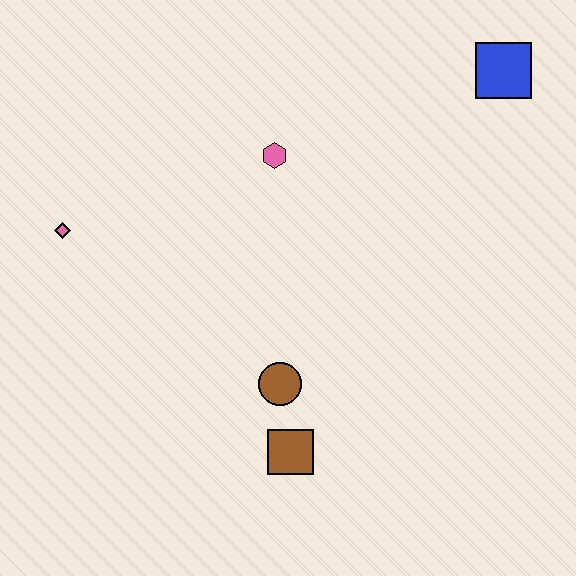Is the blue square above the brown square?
Yes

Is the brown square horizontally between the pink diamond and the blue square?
Yes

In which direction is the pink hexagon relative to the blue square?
The pink hexagon is to the left of the blue square.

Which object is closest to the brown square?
The brown circle is closest to the brown square.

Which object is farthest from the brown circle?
The blue square is farthest from the brown circle.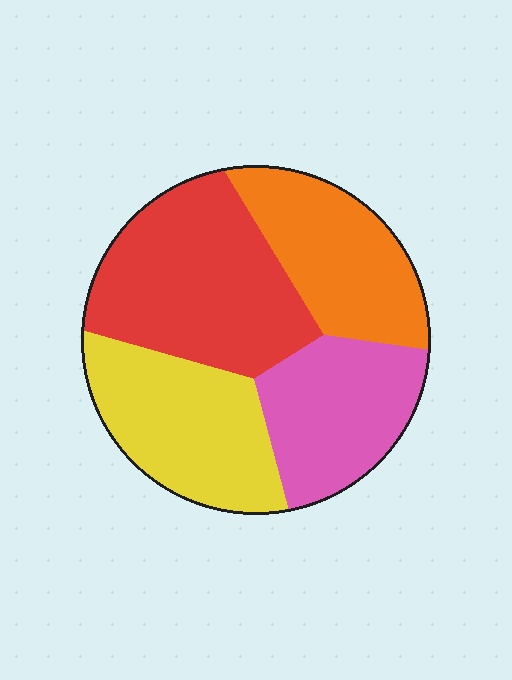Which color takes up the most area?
Red, at roughly 30%.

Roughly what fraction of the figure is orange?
Orange takes up about one fifth (1/5) of the figure.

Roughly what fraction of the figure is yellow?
Yellow takes up about one quarter (1/4) of the figure.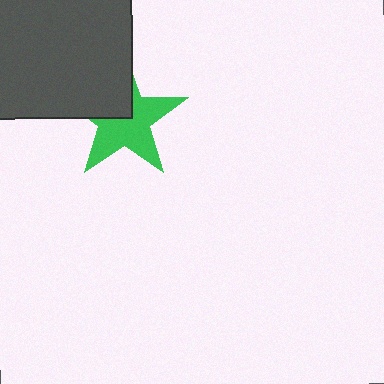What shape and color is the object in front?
The object in front is a dark gray square.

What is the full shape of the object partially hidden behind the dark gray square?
The partially hidden object is a green star.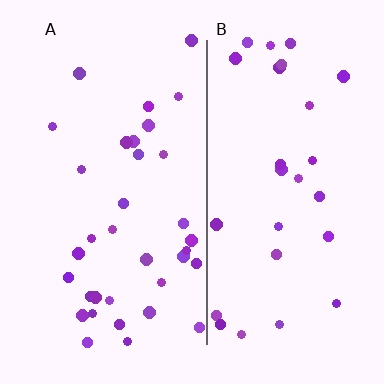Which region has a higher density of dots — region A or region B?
A (the left).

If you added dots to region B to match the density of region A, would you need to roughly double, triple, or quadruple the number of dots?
Approximately double.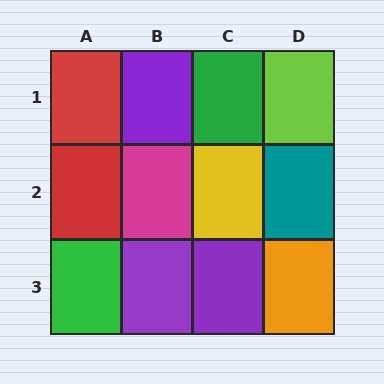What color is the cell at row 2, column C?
Yellow.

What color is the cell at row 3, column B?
Purple.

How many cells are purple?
3 cells are purple.